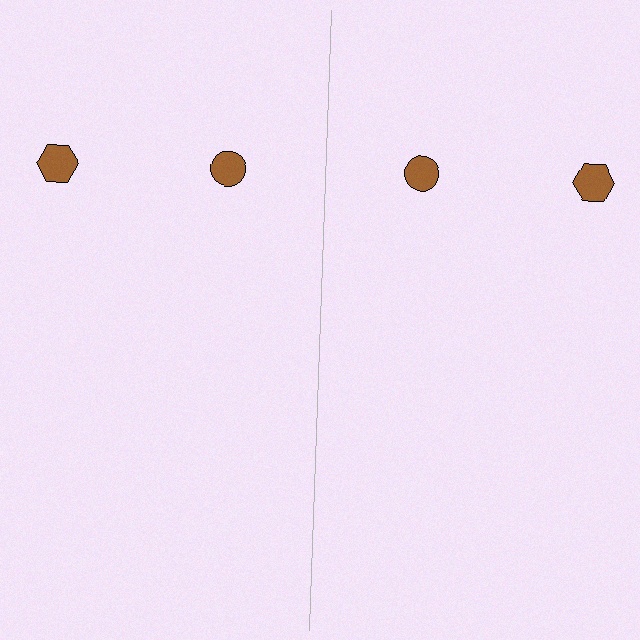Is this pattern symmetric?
Yes, this pattern has bilateral (reflection) symmetry.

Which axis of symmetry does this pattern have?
The pattern has a vertical axis of symmetry running through the center of the image.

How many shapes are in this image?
There are 4 shapes in this image.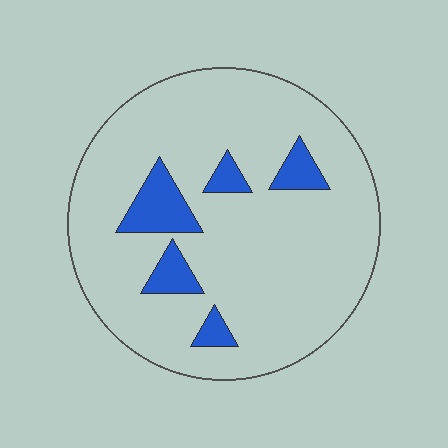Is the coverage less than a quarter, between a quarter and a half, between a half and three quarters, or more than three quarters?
Less than a quarter.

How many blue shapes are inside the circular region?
5.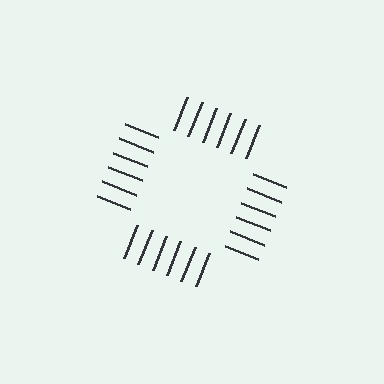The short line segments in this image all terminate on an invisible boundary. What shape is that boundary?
An illusory square — the line segments terminate on its edges but no continuous stroke is drawn.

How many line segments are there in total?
24 — 6 along each of the 4 edges.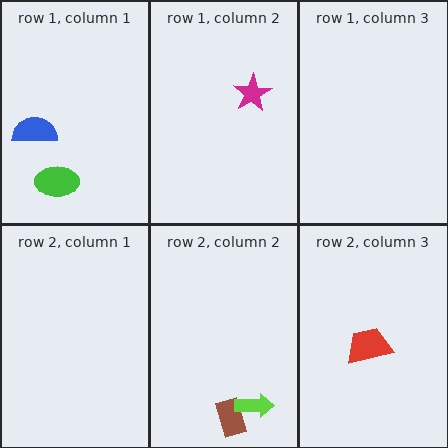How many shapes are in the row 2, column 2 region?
2.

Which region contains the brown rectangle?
The row 2, column 2 region.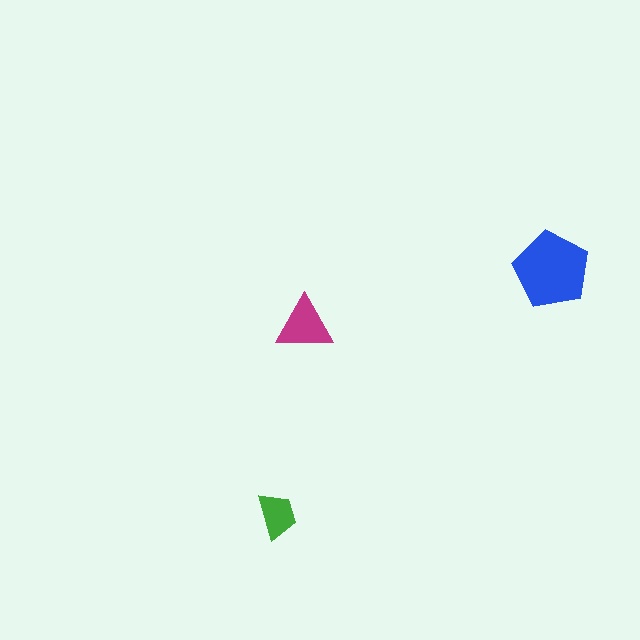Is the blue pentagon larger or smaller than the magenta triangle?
Larger.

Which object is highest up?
The blue pentagon is topmost.